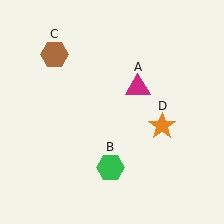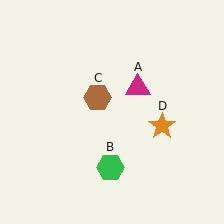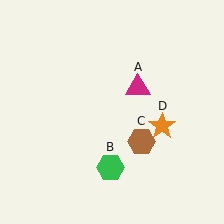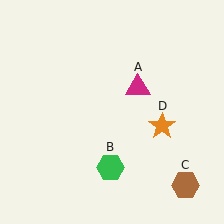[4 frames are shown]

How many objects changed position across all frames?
1 object changed position: brown hexagon (object C).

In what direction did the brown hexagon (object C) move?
The brown hexagon (object C) moved down and to the right.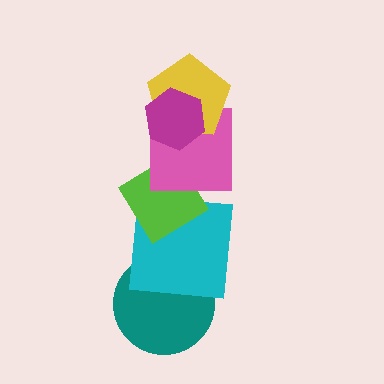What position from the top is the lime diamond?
The lime diamond is 4th from the top.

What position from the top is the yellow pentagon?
The yellow pentagon is 2nd from the top.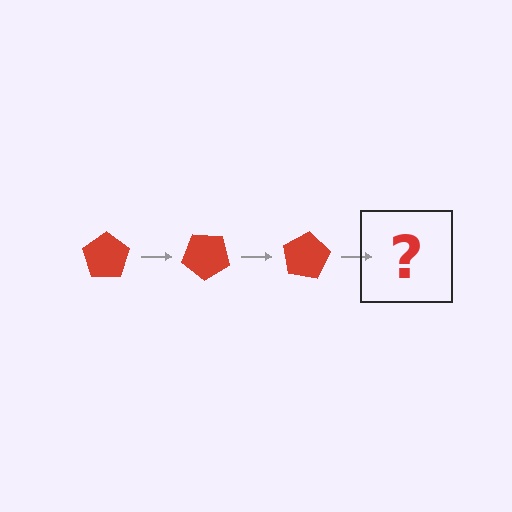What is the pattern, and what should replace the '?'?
The pattern is that the pentagon rotates 40 degrees each step. The '?' should be a red pentagon rotated 120 degrees.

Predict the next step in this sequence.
The next step is a red pentagon rotated 120 degrees.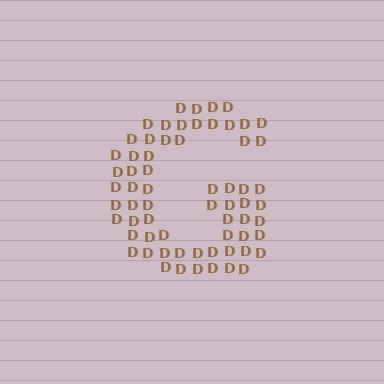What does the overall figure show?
The overall figure shows the letter G.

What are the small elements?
The small elements are letter D's.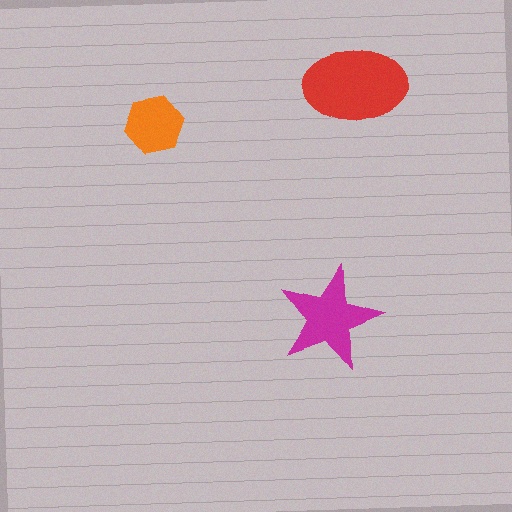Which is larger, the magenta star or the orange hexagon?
The magenta star.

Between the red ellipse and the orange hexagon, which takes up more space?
The red ellipse.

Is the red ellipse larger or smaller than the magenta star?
Larger.